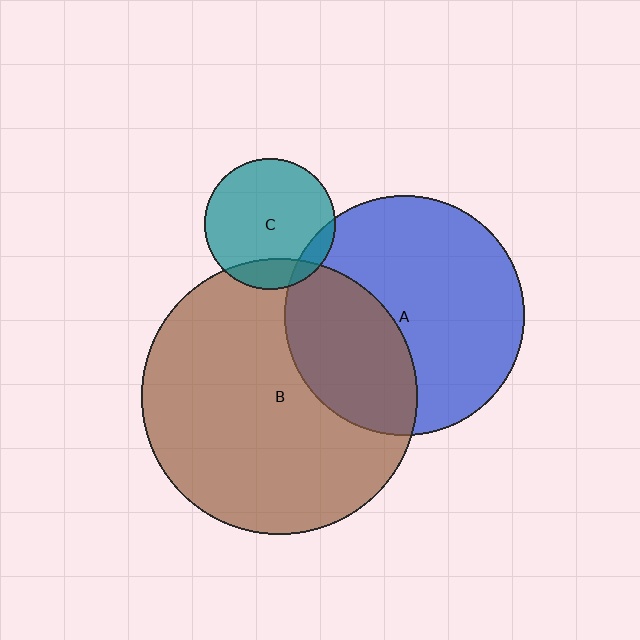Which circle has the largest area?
Circle B (brown).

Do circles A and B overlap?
Yes.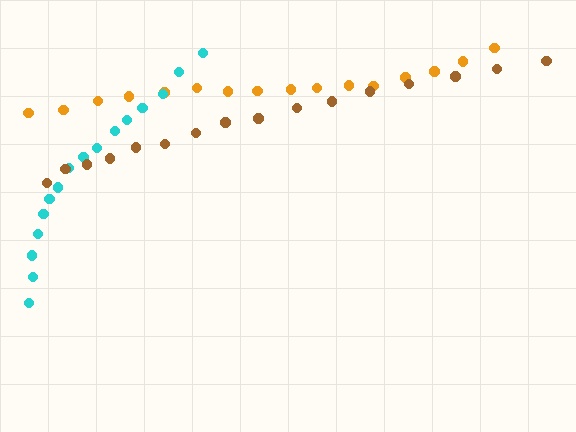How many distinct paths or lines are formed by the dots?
There are 3 distinct paths.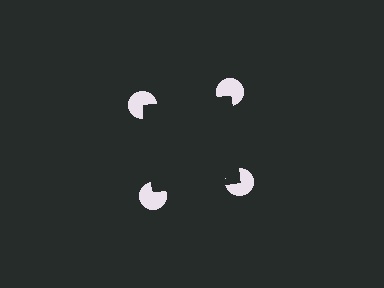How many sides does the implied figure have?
4 sides.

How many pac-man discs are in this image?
There are 4 — one at each vertex of the illusory square.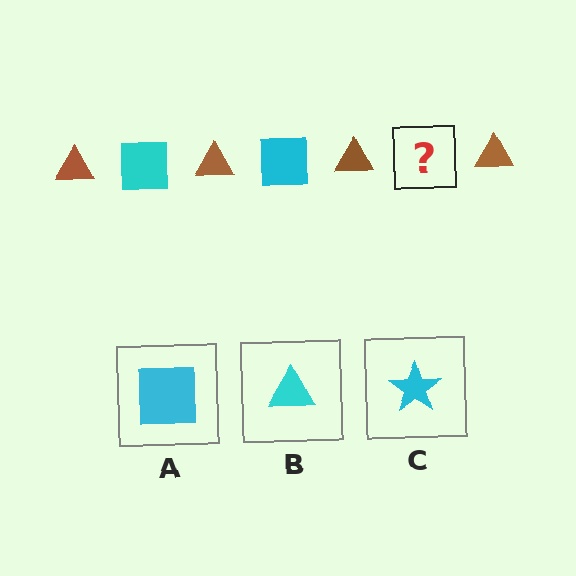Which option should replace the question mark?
Option A.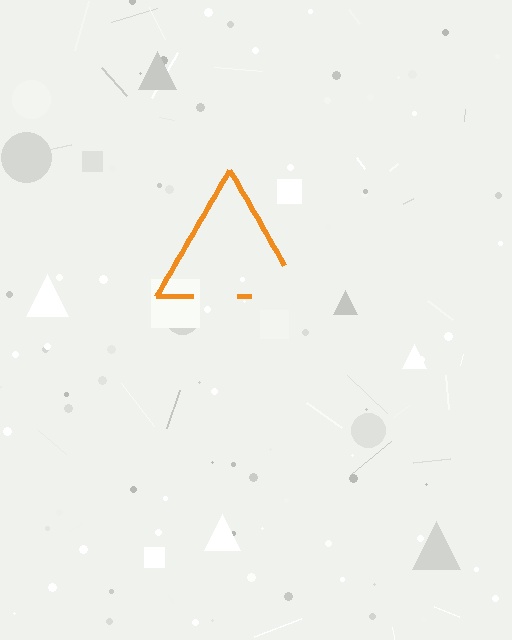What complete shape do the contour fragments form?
The contour fragments form a triangle.